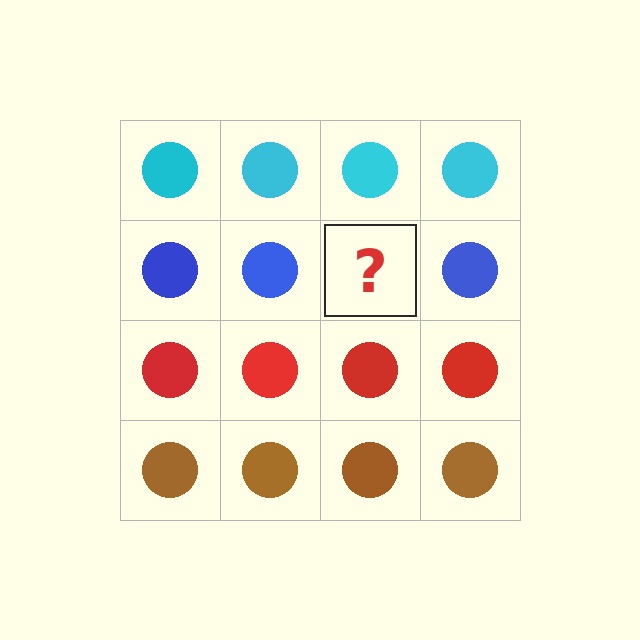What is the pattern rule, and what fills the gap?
The rule is that each row has a consistent color. The gap should be filled with a blue circle.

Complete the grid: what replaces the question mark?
The question mark should be replaced with a blue circle.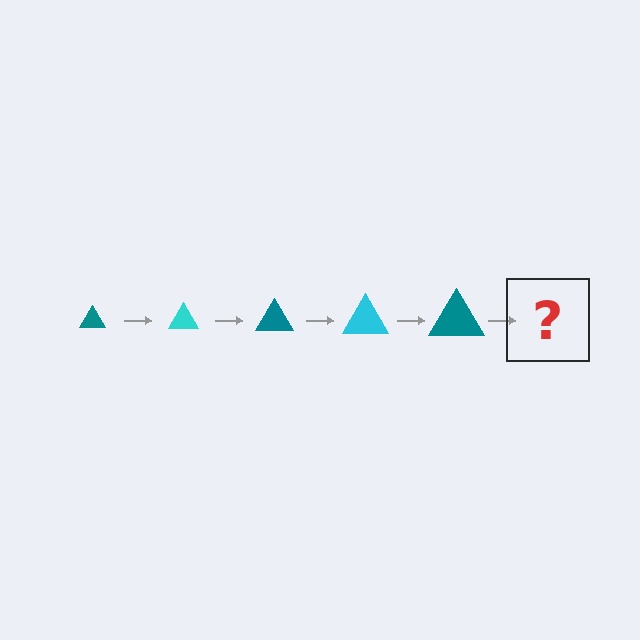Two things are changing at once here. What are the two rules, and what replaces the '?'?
The two rules are that the triangle grows larger each step and the color cycles through teal and cyan. The '?' should be a cyan triangle, larger than the previous one.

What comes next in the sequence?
The next element should be a cyan triangle, larger than the previous one.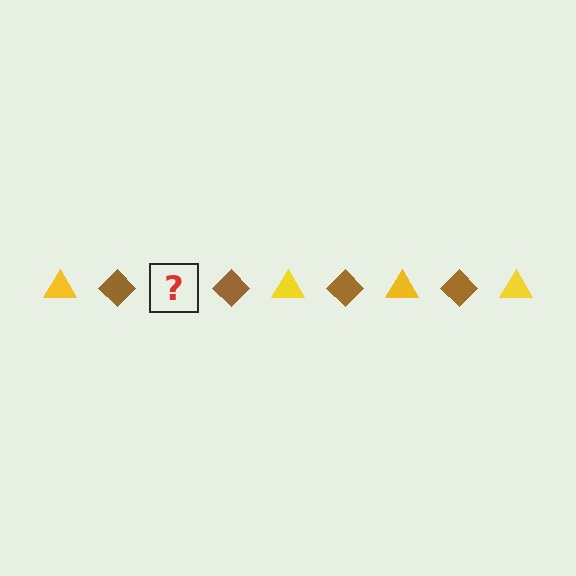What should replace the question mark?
The question mark should be replaced with a yellow triangle.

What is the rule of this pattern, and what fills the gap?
The rule is that the pattern alternates between yellow triangle and brown diamond. The gap should be filled with a yellow triangle.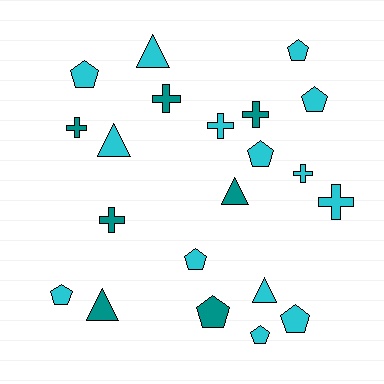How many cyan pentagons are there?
There are 8 cyan pentagons.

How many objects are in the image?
There are 21 objects.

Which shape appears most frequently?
Pentagon, with 9 objects.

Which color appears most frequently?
Cyan, with 14 objects.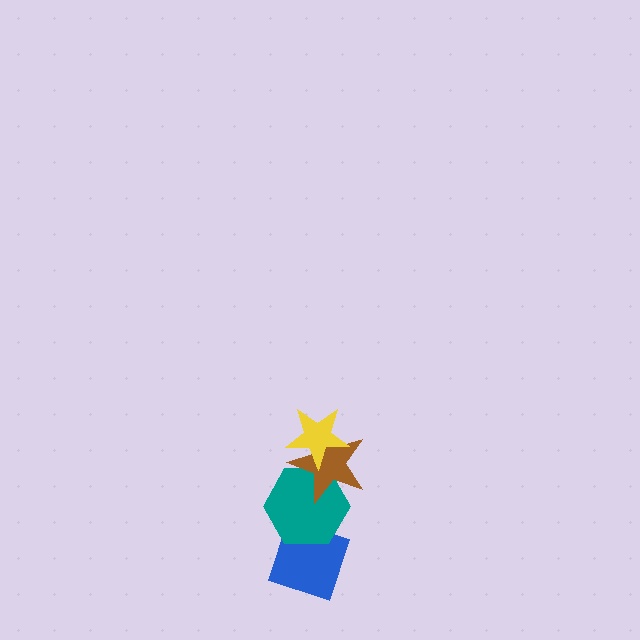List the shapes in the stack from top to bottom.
From top to bottom: the yellow star, the brown star, the teal hexagon, the blue diamond.